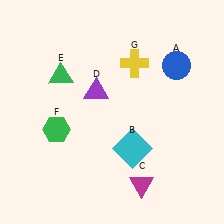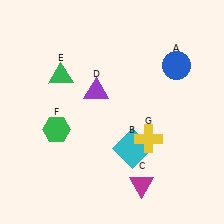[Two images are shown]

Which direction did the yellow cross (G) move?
The yellow cross (G) moved down.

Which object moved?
The yellow cross (G) moved down.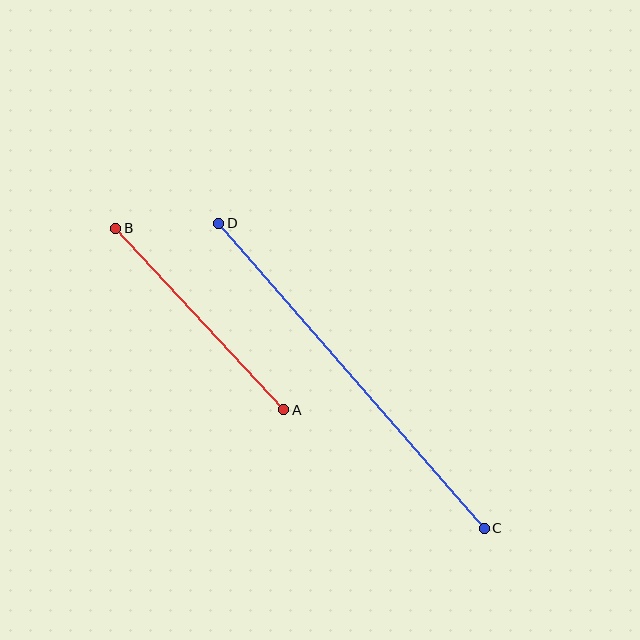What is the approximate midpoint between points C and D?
The midpoint is at approximately (352, 376) pixels.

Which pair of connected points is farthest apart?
Points C and D are farthest apart.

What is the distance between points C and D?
The distance is approximately 405 pixels.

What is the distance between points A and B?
The distance is approximately 247 pixels.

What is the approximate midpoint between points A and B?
The midpoint is at approximately (200, 319) pixels.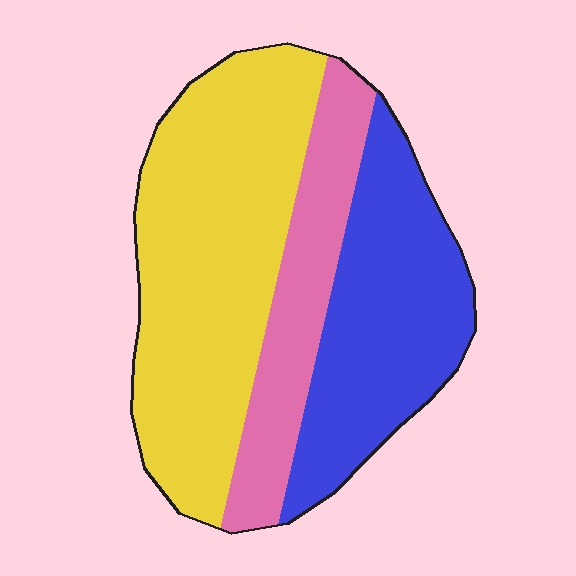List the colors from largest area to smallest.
From largest to smallest: yellow, blue, pink.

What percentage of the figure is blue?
Blue covers about 30% of the figure.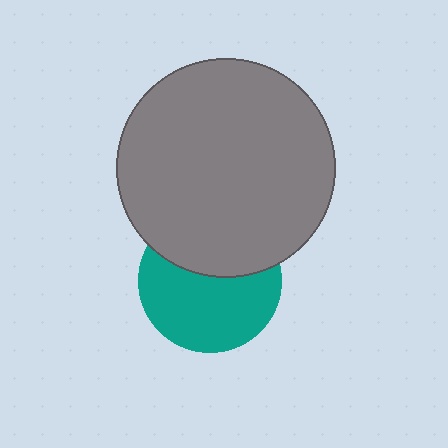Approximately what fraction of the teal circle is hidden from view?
Roughly 39% of the teal circle is hidden behind the gray circle.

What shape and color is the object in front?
The object in front is a gray circle.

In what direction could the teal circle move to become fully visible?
The teal circle could move down. That would shift it out from behind the gray circle entirely.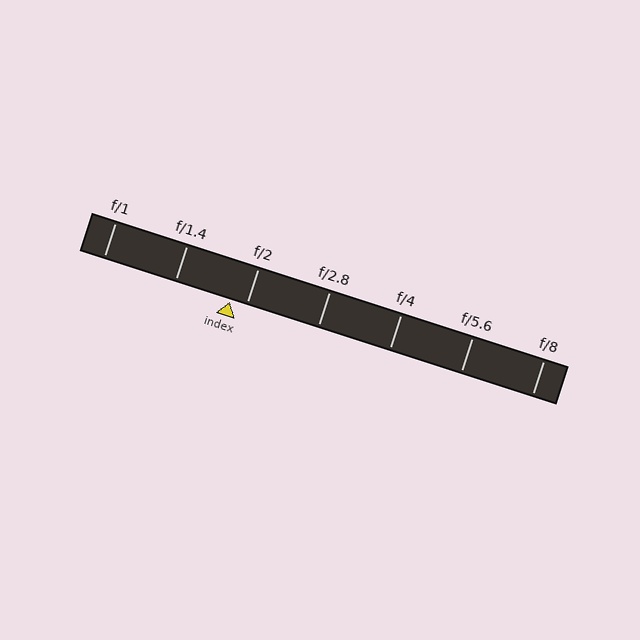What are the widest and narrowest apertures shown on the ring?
The widest aperture shown is f/1 and the narrowest is f/8.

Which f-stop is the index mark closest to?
The index mark is closest to f/2.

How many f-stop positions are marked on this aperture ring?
There are 7 f-stop positions marked.